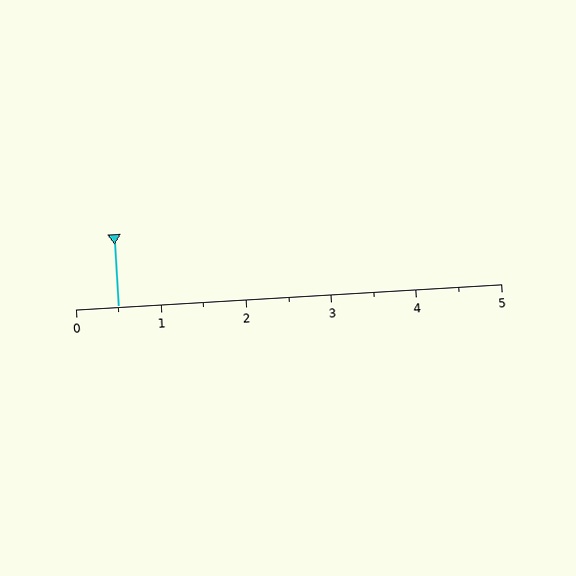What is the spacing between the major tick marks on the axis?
The major ticks are spaced 1 apart.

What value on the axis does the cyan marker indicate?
The marker indicates approximately 0.5.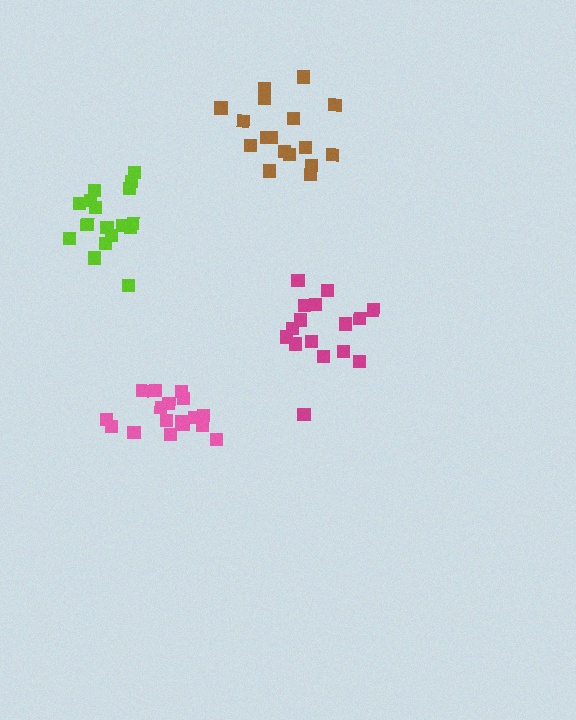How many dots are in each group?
Group 1: 17 dots, Group 2: 18 dots, Group 3: 16 dots, Group 4: 17 dots (68 total).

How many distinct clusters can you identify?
There are 4 distinct clusters.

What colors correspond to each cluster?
The clusters are colored: pink, brown, magenta, lime.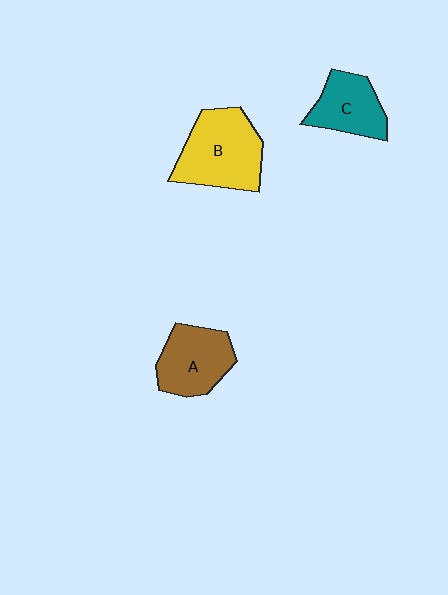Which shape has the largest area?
Shape B (yellow).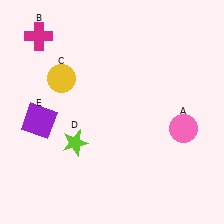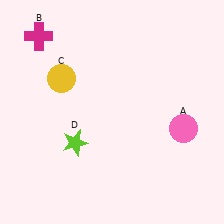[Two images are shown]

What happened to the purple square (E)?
The purple square (E) was removed in Image 2. It was in the bottom-left area of Image 1.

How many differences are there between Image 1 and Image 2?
There is 1 difference between the two images.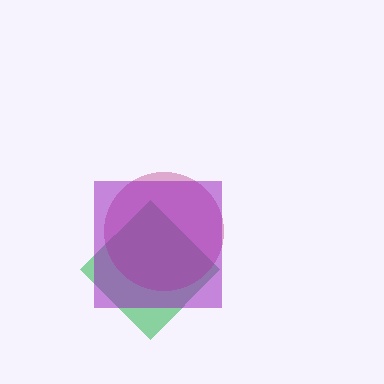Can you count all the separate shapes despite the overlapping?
Yes, there are 3 separate shapes.